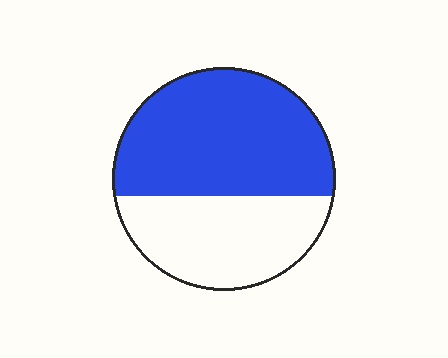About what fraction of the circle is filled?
About three fifths (3/5).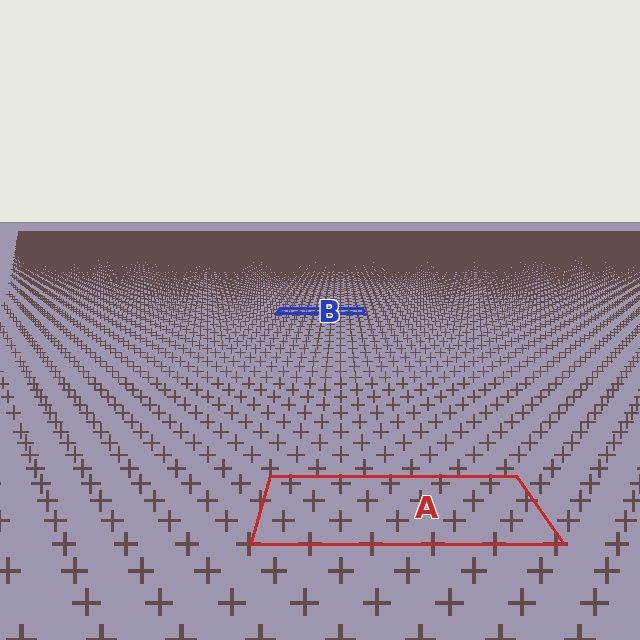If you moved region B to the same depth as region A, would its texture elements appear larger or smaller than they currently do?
They would appear larger. At a closer depth, the same texture elements are projected at a bigger on-screen size.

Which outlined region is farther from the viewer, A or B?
Region B is farther from the viewer — the texture elements inside it appear smaller and more densely packed.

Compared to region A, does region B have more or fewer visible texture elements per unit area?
Region B has more texture elements per unit area — they are packed more densely because it is farther away.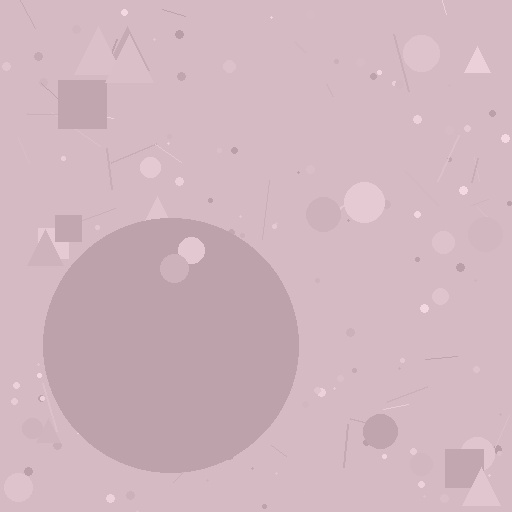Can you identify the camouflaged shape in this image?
The camouflaged shape is a circle.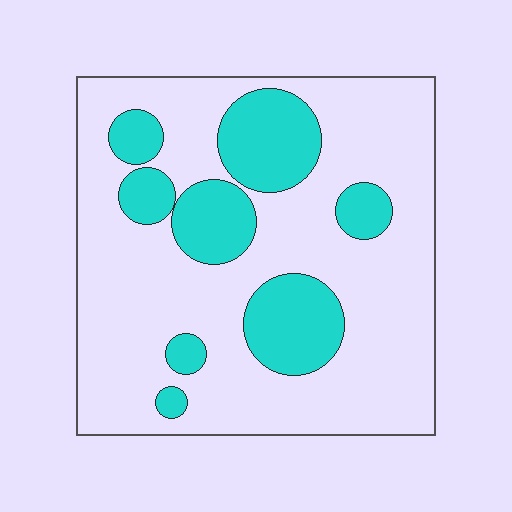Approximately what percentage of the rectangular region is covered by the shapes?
Approximately 25%.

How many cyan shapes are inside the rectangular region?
8.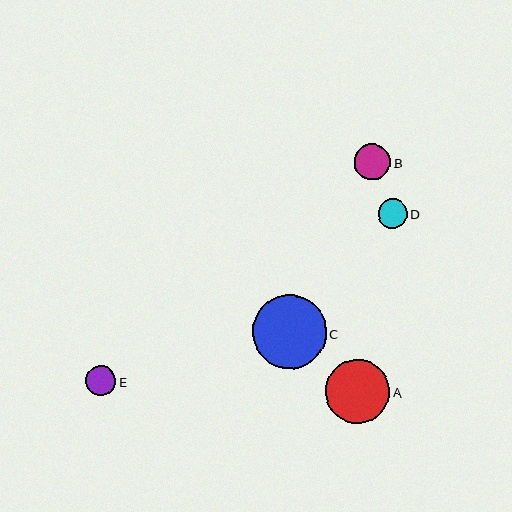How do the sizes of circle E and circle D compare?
Circle E and circle D are approximately the same size.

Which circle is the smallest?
Circle D is the smallest with a size of approximately 29 pixels.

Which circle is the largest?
Circle C is the largest with a size of approximately 73 pixels.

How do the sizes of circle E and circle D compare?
Circle E and circle D are approximately the same size.